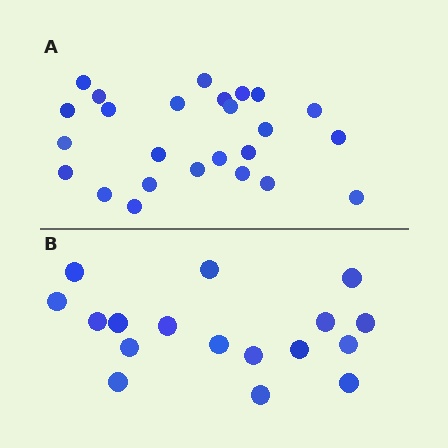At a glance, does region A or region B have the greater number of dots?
Region A (the top region) has more dots.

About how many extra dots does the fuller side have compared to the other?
Region A has roughly 8 or so more dots than region B.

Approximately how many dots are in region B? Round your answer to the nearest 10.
About 20 dots. (The exact count is 17, which rounds to 20.)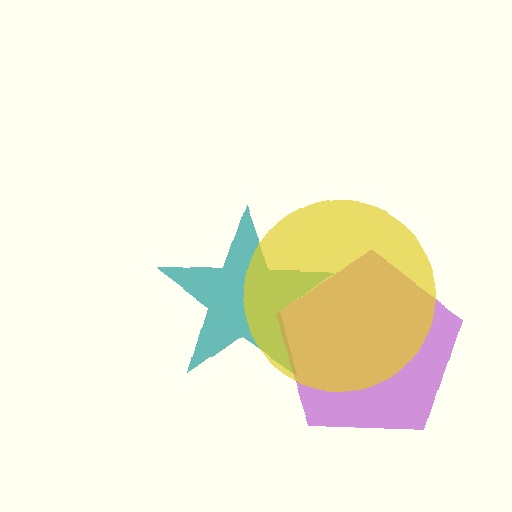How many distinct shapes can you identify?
There are 3 distinct shapes: a teal star, a purple pentagon, a yellow circle.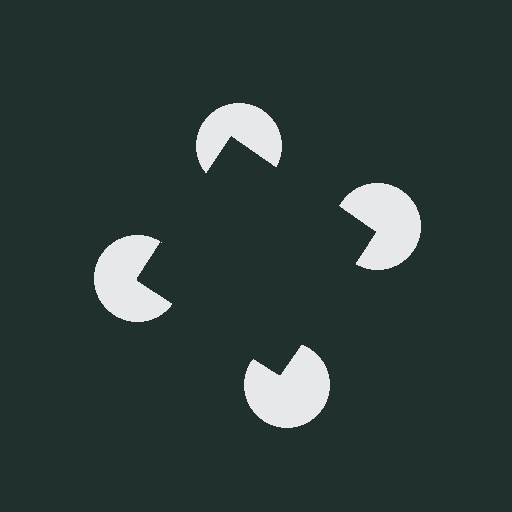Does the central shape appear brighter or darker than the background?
It typically appears slightly darker than the background, even though no actual brightness change is drawn.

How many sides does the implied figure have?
4 sides.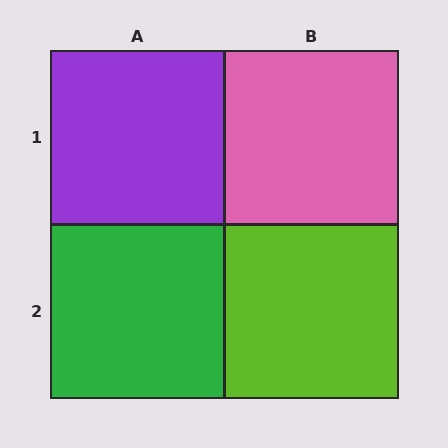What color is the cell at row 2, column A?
Green.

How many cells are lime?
1 cell is lime.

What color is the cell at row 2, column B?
Lime.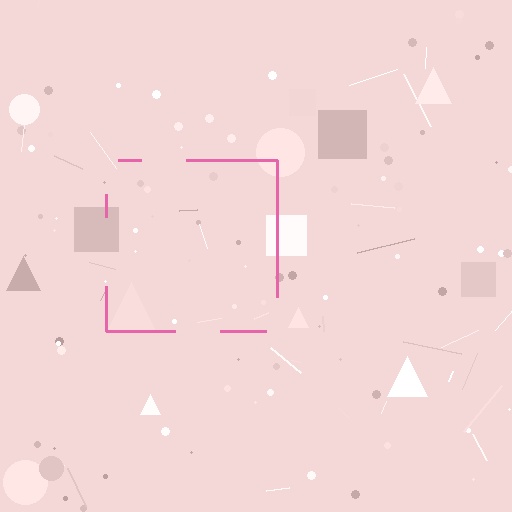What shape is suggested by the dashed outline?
The dashed outline suggests a square.